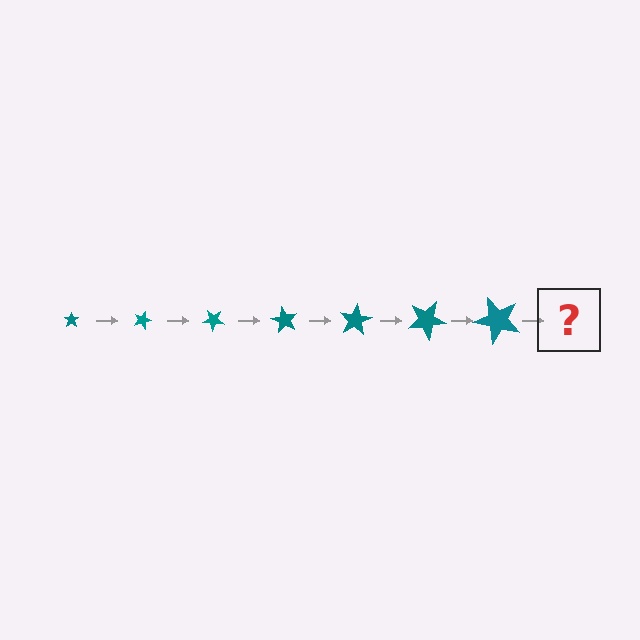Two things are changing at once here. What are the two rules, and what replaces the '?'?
The two rules are that the star grows larger each step and it rotates 20 degrees each step. The '?' should be a star, larger than the previous one and rotated 140 degrees from the start.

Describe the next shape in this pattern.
It should be a star, larger than the previous one and rotated 140 degrees from the start.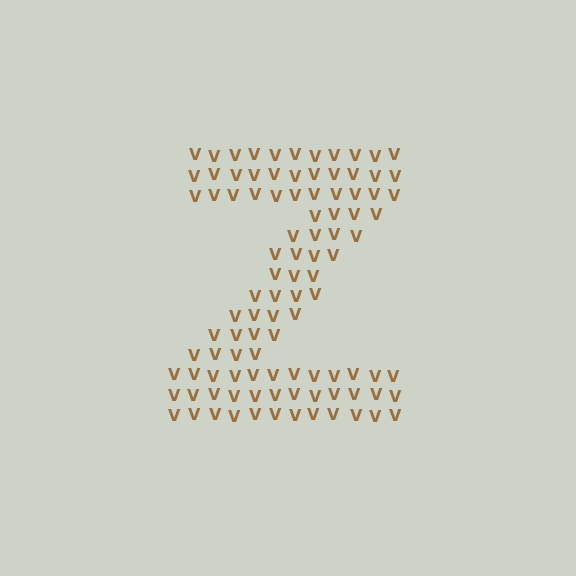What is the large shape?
The large shape is the letter Z.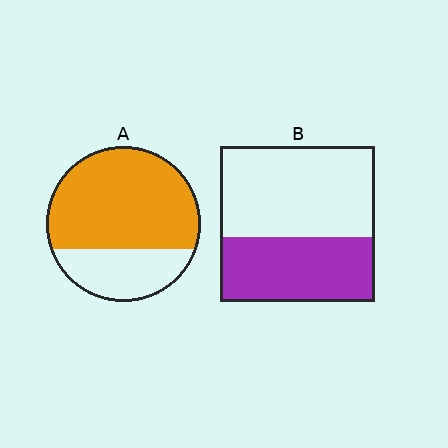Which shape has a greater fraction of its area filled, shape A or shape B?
Shape A.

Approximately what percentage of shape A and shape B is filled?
A is approximately 70% and B is approximately 40%.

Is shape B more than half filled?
No.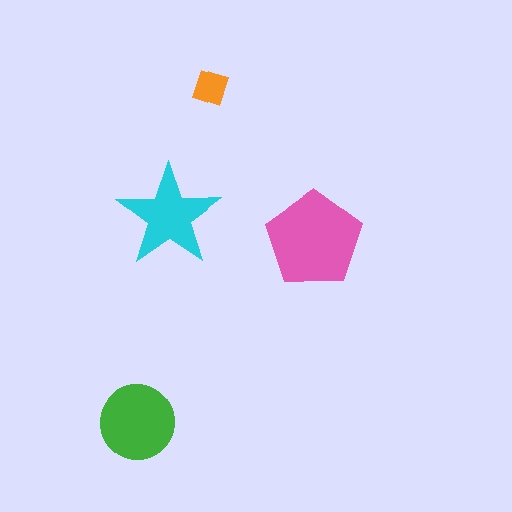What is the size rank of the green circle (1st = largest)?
2nd.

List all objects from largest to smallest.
The pink pentagon, the green circle, the cyan star, the orange square.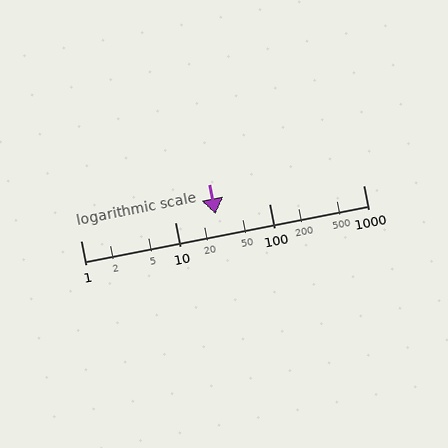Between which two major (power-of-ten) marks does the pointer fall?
The pointer is between 10 and 100.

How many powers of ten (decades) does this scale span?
The scale spans 3 decades, from 1 to 1000.